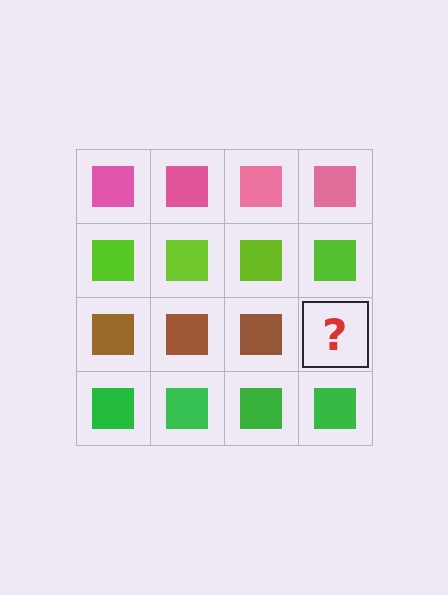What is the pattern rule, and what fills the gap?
The rule is that each row has a consistent color. The gap should be filled with a brown square.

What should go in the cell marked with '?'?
The missing cell should contain a brown square.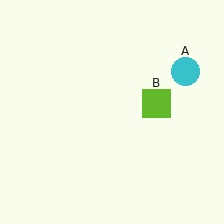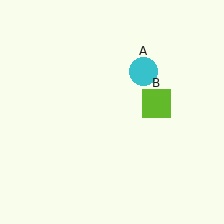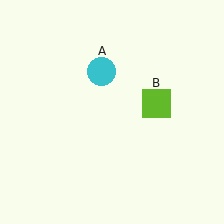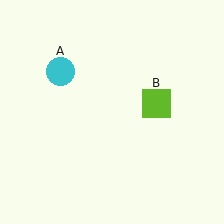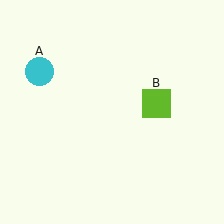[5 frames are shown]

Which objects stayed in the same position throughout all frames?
Lime square (object B) remained stationary.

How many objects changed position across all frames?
1 object changed position: cyan circle (object A).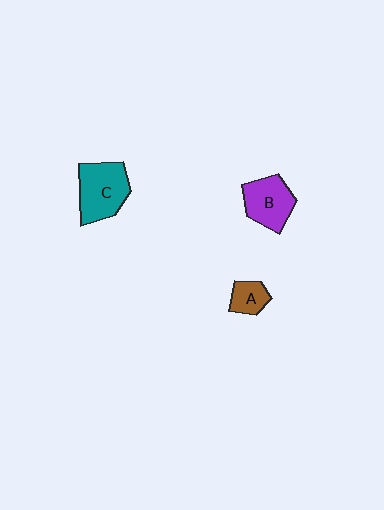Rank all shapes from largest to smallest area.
From largest to smallest: C (teal), B (purple), A (brown).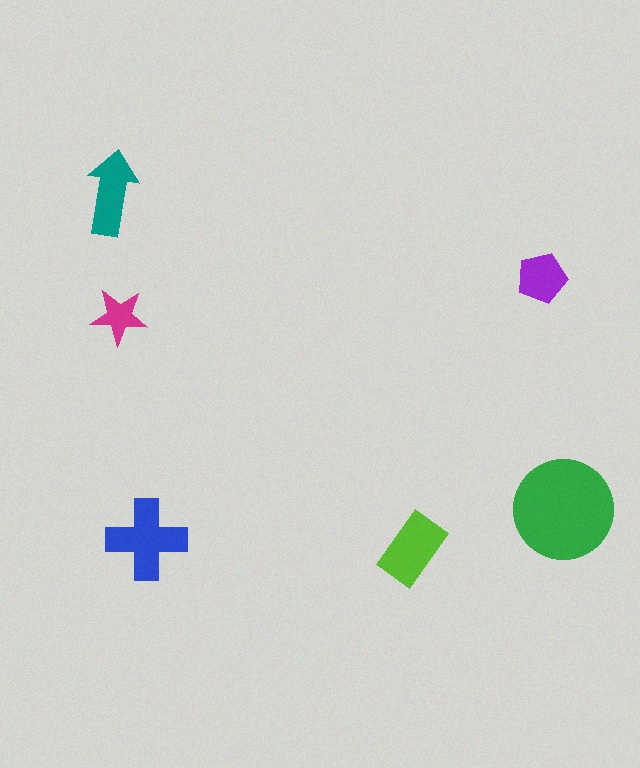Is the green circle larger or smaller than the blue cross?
Larger.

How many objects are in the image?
There are 6 objects in the image.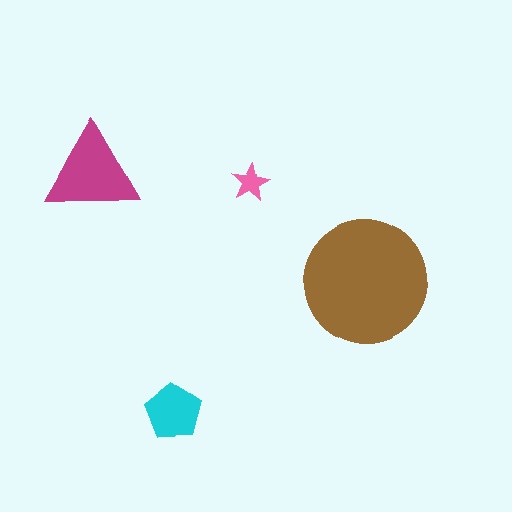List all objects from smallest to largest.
The pink star, the cyan pentagon, the magenta triangle, the brown circle.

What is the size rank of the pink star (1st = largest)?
4th.